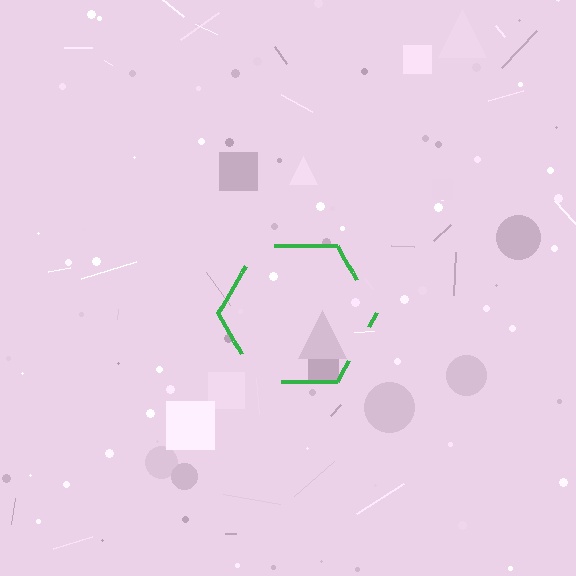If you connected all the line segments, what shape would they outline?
They would outline a hexagon.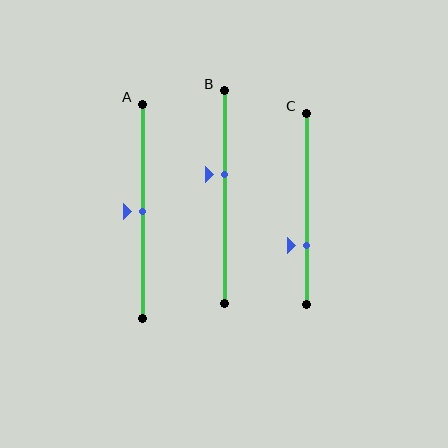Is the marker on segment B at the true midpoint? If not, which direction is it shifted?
No, the marker on segment B is shifted upward by about 11% of the segment length.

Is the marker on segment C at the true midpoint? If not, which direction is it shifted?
No, the marker on segment C is shifted downward by about 19% of the segment length.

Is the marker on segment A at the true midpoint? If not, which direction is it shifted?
Yes, the marker on segment A is at the true midpoint.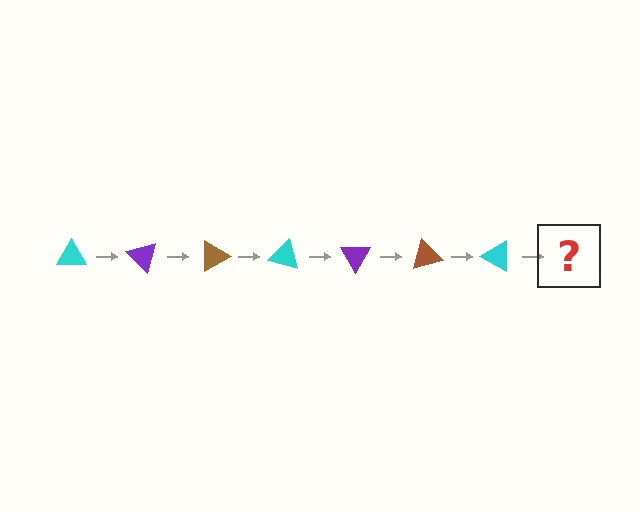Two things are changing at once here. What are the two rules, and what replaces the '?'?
The two rules are that it rotates 45 degrees each step and the color cycles through cyan, purple, and brown. The '?' should be a purple triangle, rotated 315 degrees from the start.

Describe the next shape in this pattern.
It should be a purple triangle, rotated 315 degrees from the start.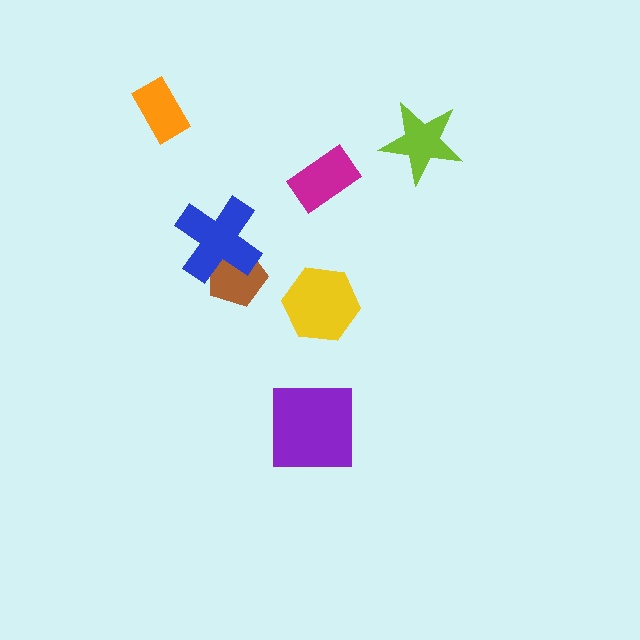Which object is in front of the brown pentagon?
The blue cross is in front of the brown pentagon.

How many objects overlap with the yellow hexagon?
0 objects overlap with the yellow hexagon.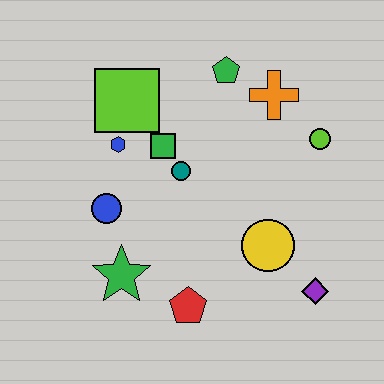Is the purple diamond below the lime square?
Yes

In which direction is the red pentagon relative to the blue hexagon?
The red pentagon is below the blue hexagon.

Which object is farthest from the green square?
The purple diamond is farthest from the green square.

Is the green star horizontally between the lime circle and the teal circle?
No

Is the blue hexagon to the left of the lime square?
Yes